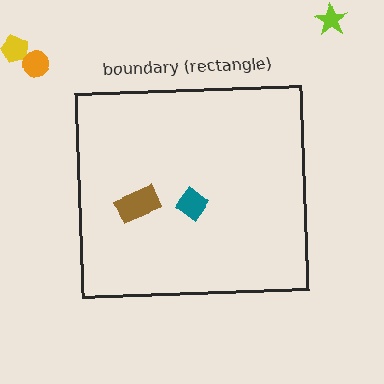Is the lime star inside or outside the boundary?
Outside.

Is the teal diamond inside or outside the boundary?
Inside.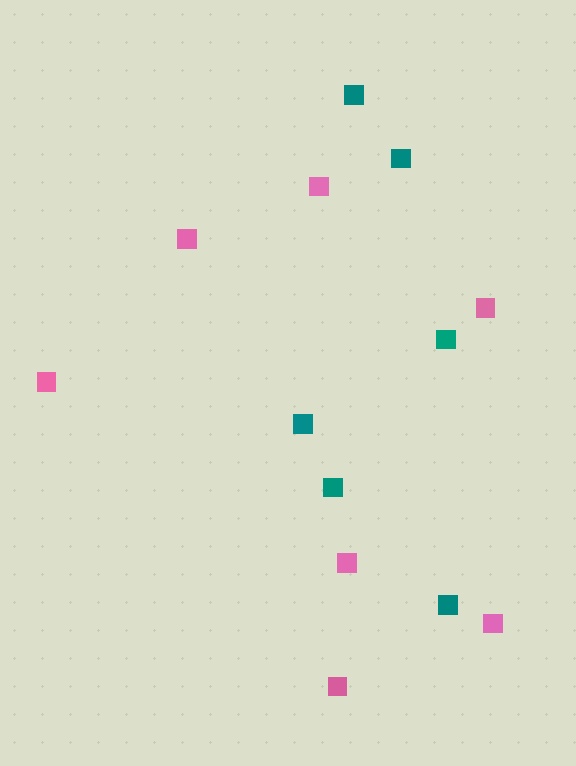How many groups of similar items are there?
There are 2 groups: one group of teal squares (6) and one group of pink squares (7).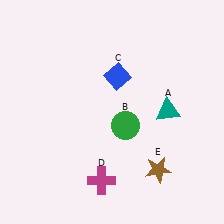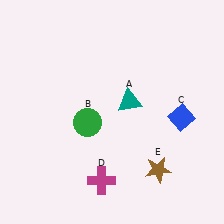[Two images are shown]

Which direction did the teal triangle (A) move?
The teal triangle (A) moved left.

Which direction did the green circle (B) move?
The green circle (B) moved left.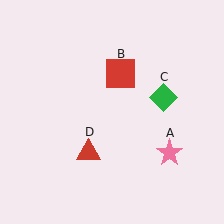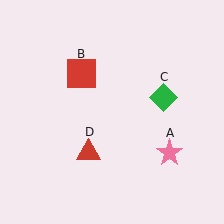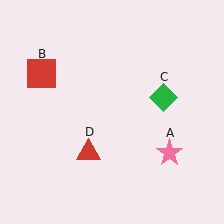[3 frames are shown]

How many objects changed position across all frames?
1 object changed position: red square (object B).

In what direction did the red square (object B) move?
The red square (object B) moved left.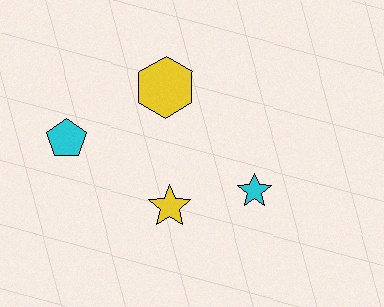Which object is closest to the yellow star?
The cyan star is closest to the yellow star.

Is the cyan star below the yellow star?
No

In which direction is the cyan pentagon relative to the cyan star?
The cyan pentagon is to the left of the cyan star.